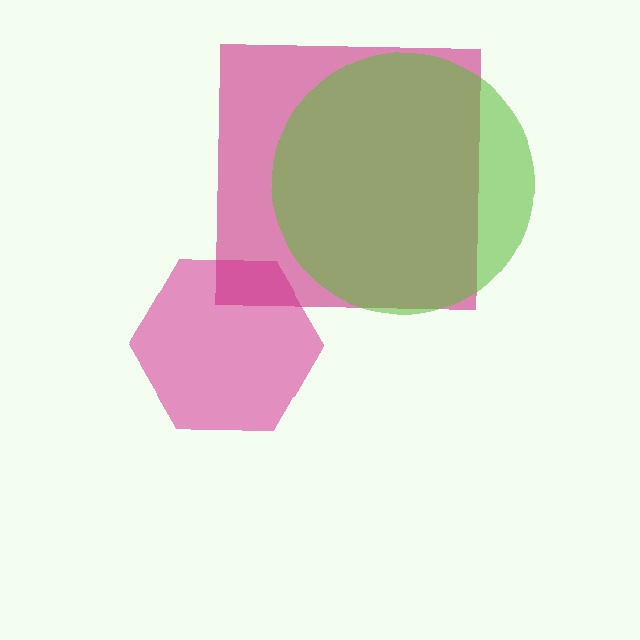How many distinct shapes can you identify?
There are 3 distinct shapes: a pink hexagon, a magenta square, a lime circle.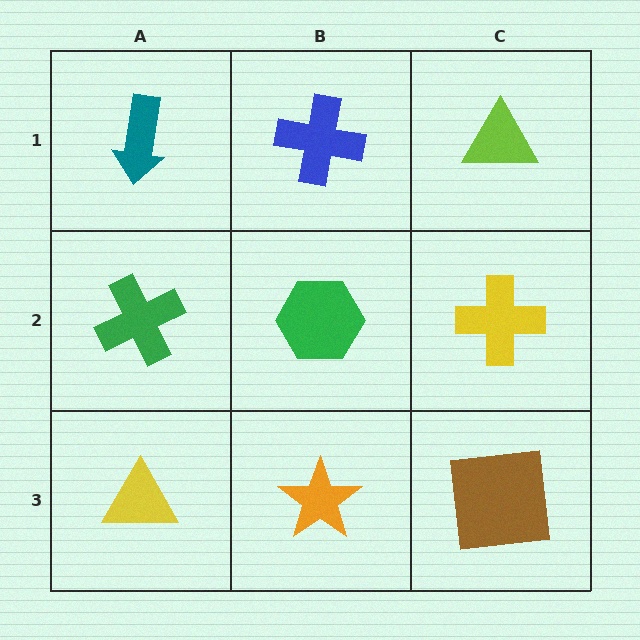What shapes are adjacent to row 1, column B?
A green hexagon (row 2, column B), a teal arrow (row 1, column A), a lime triangle (row 1, column C).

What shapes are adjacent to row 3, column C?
A yellow cross (row 2, column C), an orange star (row 3, column B).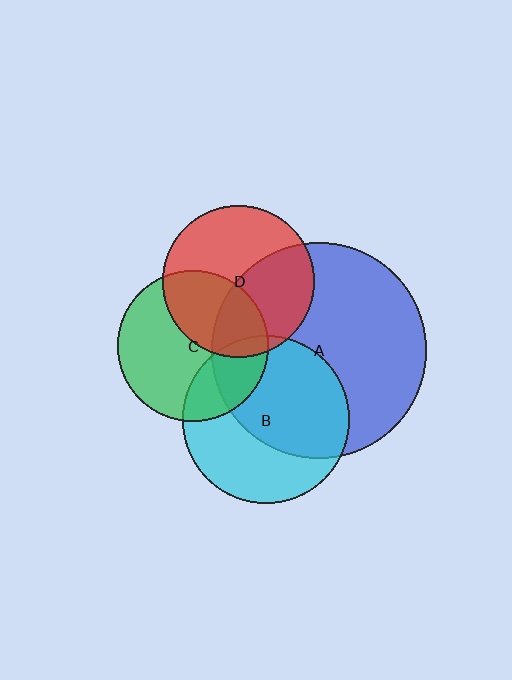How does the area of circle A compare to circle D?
Approximately 2.0 times.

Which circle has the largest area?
Circle A (blue).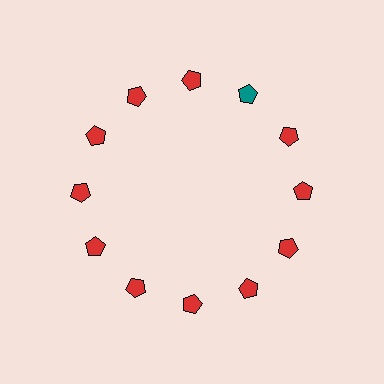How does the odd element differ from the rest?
It has a different color: teal instead of red.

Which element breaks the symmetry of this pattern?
The teal pentagon at roughly the 1 o'clock position breaks the symmetry. All other shapes are red pentagons.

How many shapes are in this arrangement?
There are 12 shapes arranged in a ring pattern.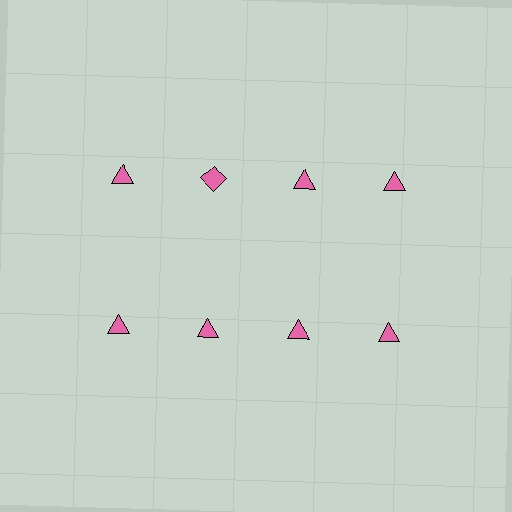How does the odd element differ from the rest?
It has a different shape: diamond instead of triangle.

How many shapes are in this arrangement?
There are 8 shapes arranged in a grid pattern.